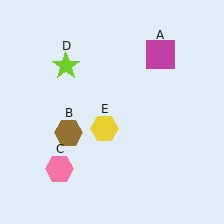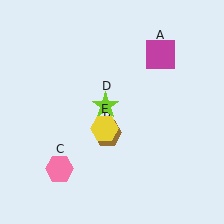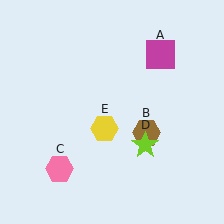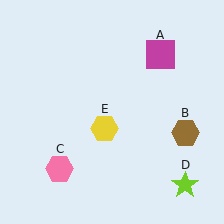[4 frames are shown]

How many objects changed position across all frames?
2 objects changed position: brown hexagon (object B), lime star (object D).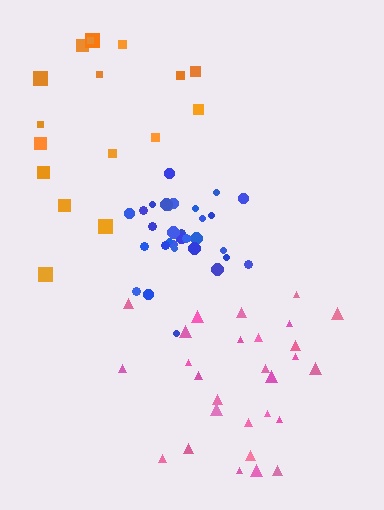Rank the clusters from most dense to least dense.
blue, pink, orange.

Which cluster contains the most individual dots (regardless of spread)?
Blue (31).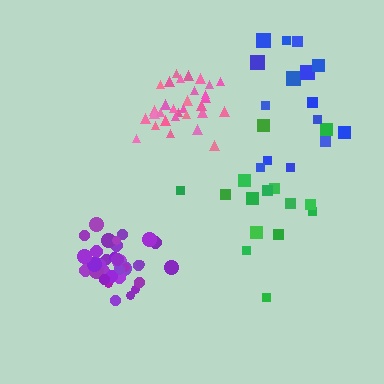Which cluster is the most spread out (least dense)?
Blue.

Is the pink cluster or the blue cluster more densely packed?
Pink.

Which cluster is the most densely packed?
Purple.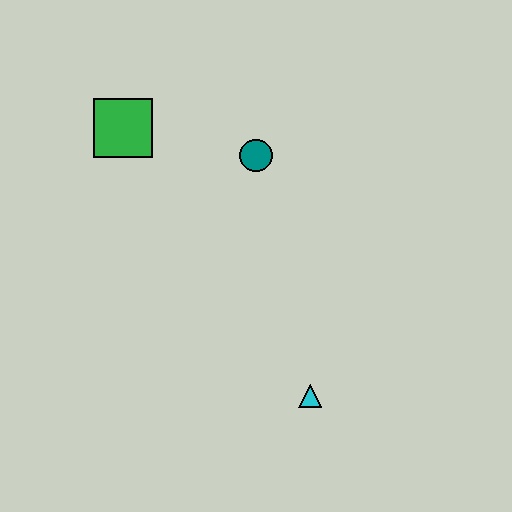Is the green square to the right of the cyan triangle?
No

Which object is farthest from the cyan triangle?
The green square is farthest from the cyan triangle.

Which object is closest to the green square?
The teal circle is closest to the green square.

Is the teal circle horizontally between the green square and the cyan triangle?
Yes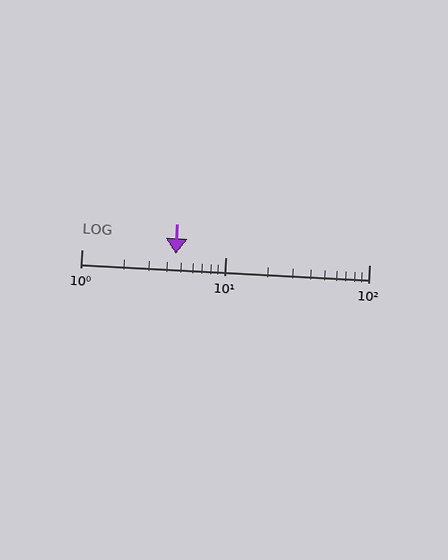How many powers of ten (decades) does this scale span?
The scale spans 2 decades, from 1 to 100.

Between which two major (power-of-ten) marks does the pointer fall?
The pointer is between 1 and 10.